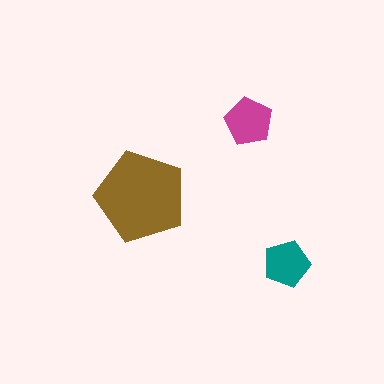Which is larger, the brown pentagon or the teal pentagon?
The brown one.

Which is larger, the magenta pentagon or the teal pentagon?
The magenta one.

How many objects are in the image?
There are 3 objects in the image.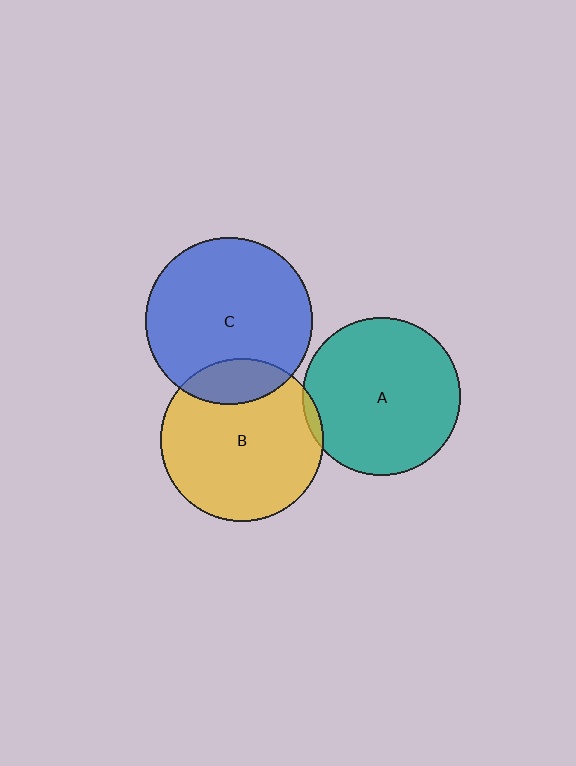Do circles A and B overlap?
Yes.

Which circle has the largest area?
Circle C (blue).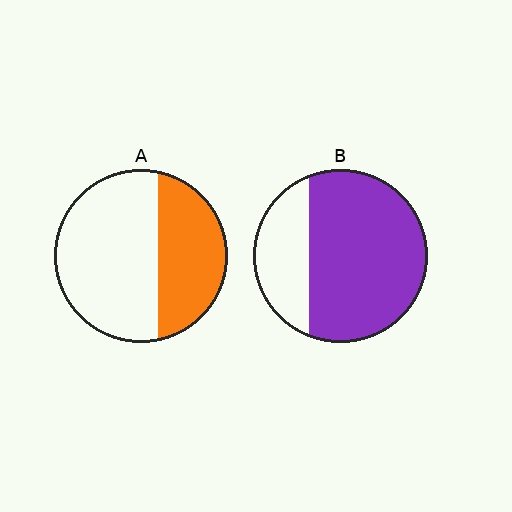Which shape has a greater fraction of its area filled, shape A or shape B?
Shape B.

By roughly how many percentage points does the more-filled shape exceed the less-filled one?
By roughly 35 percentage points (B over A).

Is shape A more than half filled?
No.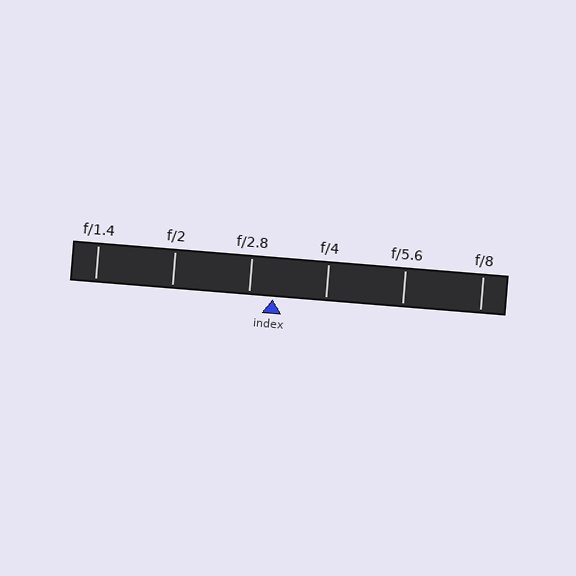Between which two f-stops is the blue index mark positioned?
The index mark is between f/2.8 and f/4.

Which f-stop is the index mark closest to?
The index mark is closest to f/2.8.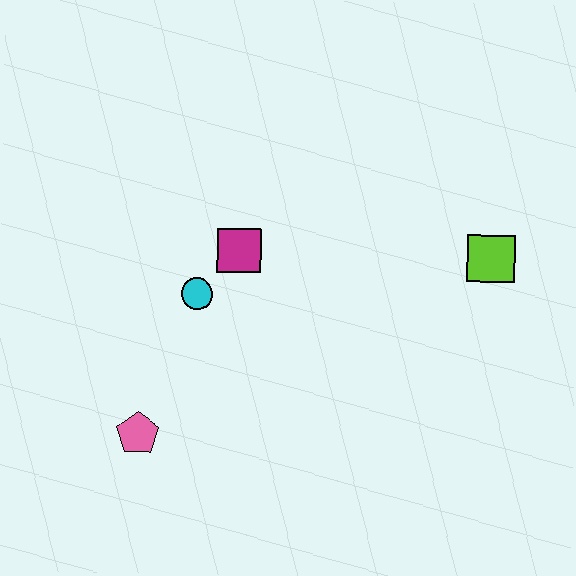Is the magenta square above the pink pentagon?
Yes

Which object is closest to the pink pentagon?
The cyan circle is closest to the pink pentagon.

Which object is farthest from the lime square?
The pink pentagon is farthest from the lime square.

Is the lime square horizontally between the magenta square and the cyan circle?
No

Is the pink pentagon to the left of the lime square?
Yes